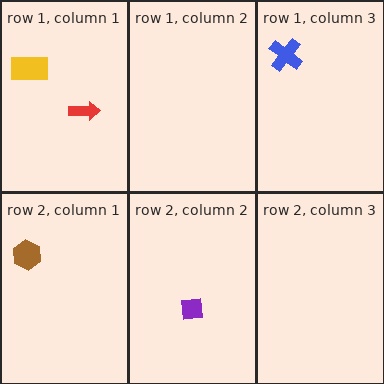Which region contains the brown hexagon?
The row 2, column 1 region.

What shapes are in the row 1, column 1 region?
The red arrow, the yellow rectangle.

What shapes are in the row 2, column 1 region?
The brown hexagon.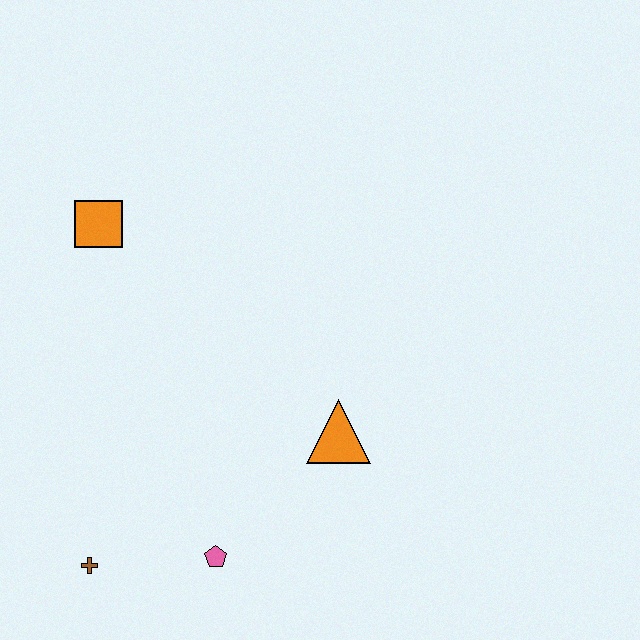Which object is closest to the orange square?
The orange triangle is closest to the orange square.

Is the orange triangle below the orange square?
Yes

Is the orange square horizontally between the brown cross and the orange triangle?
Yes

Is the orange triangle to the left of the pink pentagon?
No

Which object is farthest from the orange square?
The pink pentagon is farthest from the orange square.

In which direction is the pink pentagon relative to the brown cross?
The pink pentagon is to the right of the brown cross.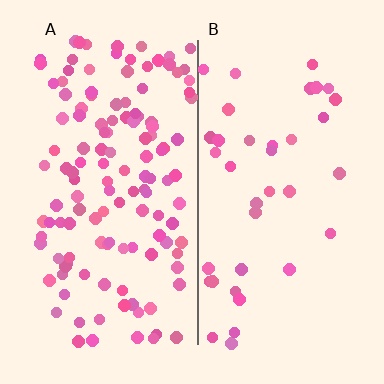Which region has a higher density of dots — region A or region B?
A (the left).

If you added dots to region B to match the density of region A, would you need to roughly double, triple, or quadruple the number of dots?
Approximately triple.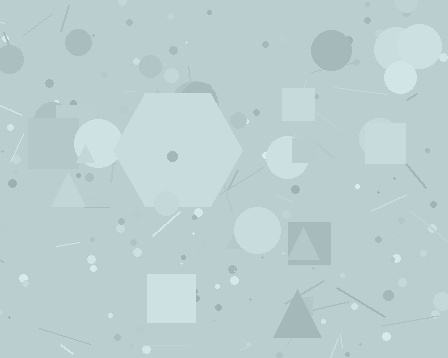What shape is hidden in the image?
A hexagon is hidden in the image.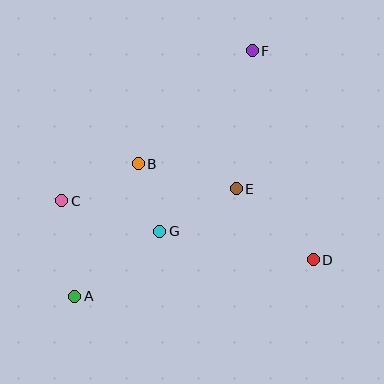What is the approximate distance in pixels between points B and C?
The distance between B and C is approximately 85 pixels.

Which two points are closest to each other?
Points B and G are closest to each other.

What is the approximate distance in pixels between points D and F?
The distance between D and F is approximately 218 pixels.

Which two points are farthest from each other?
Points A and F are farthest from each other.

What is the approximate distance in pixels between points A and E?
The distance between A and E is approximately 194 pixels.